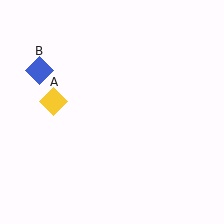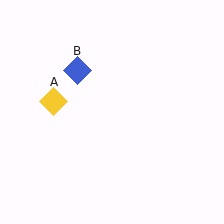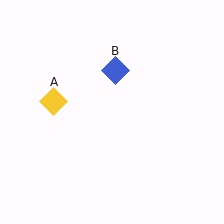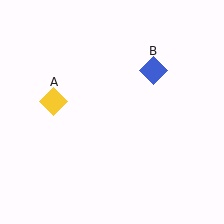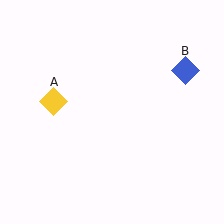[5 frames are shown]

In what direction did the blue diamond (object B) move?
The blue diamond (object B) moved right.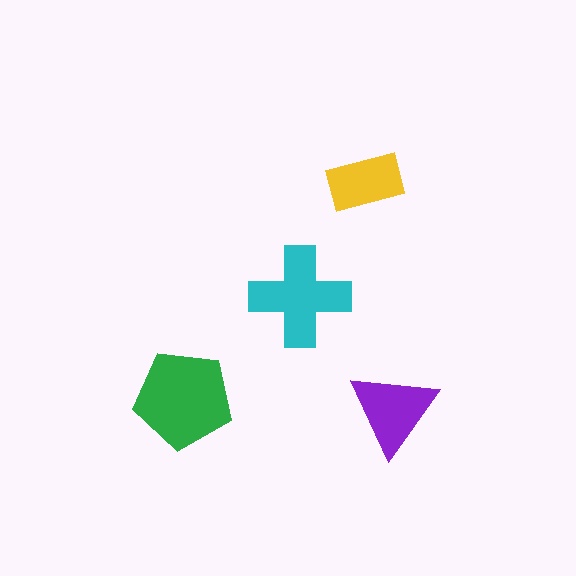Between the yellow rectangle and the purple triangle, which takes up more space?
The purple triangle.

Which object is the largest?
The green pentagon.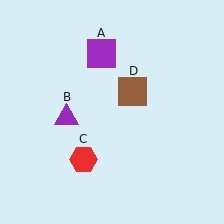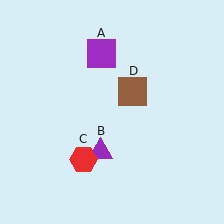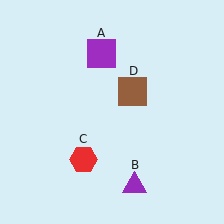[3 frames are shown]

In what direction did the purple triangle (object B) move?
The purple triangle (object B) moved down and to the right.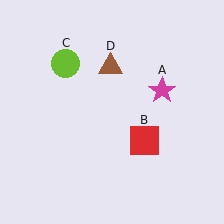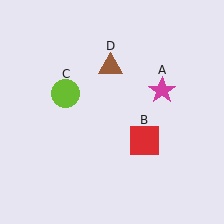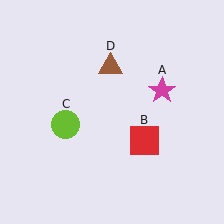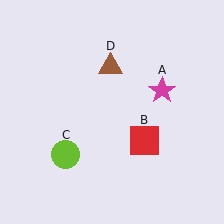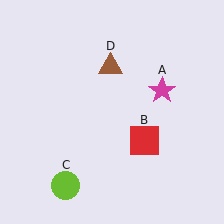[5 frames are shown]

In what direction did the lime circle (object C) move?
The lime circle (object C) moved down.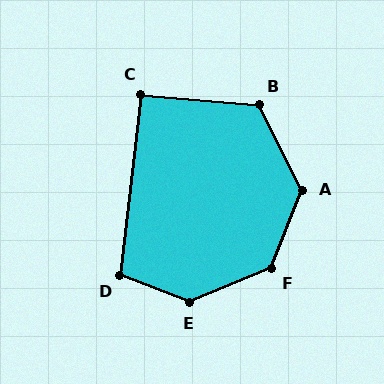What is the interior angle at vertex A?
Approximately 132 degrees (obtuse).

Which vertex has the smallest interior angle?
C, at approximately 92 degrees.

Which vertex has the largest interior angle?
E, at approximately 136 degrees.